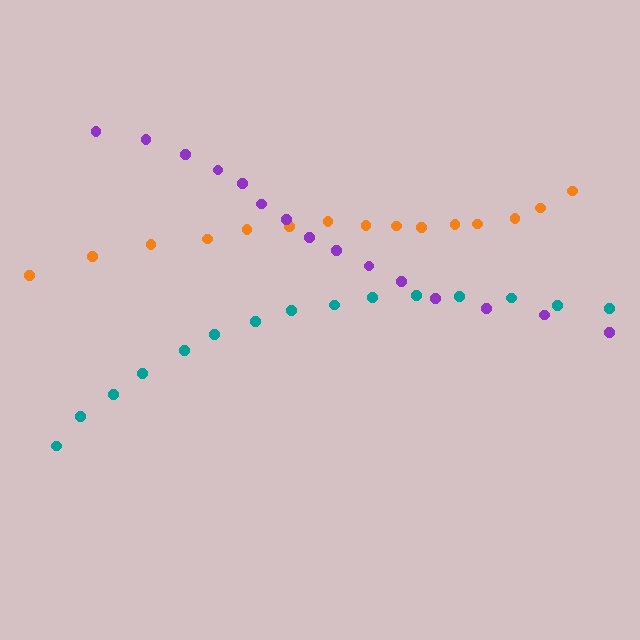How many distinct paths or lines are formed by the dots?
There are 3 distinct paths.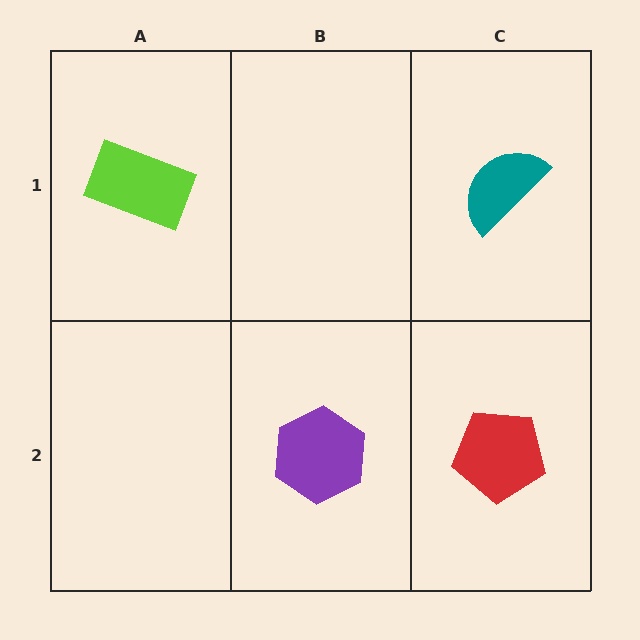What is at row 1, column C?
A teal semicircle.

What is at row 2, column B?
A purple hexagon.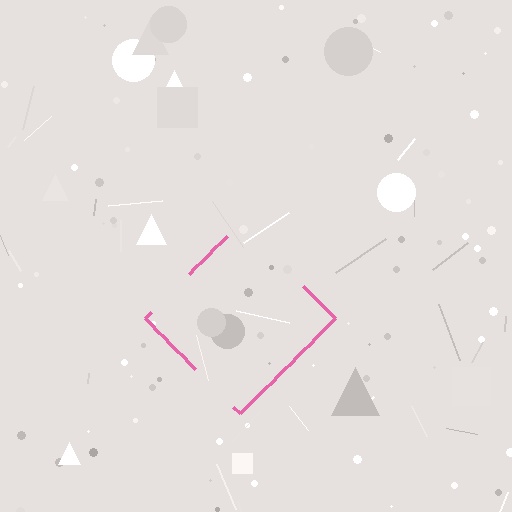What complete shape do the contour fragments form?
The contour fragments form a diamond.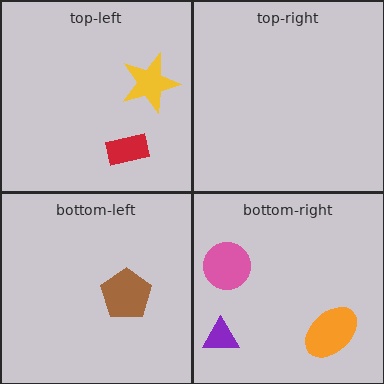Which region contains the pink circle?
The bottom-right region.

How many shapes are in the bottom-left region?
1.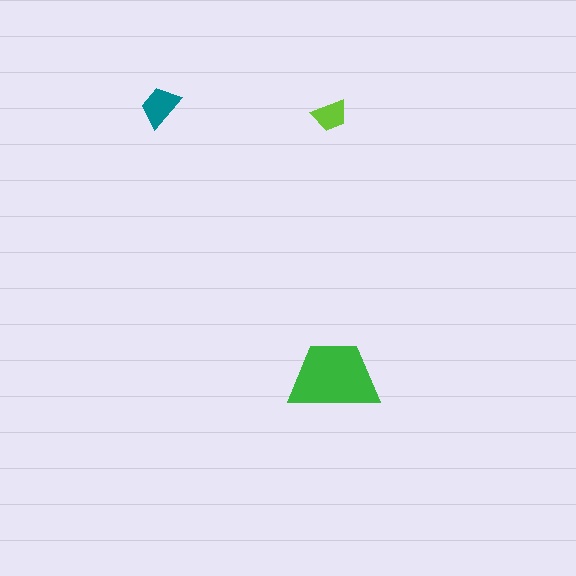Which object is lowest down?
The green trapezoid is bottommost.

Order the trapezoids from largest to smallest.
the green one, the teal one, the lime one.